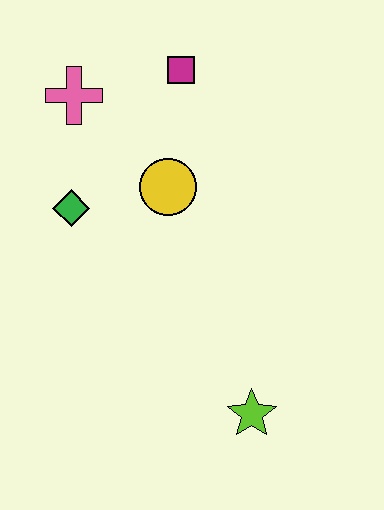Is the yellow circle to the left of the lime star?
Yes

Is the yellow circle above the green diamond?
Yes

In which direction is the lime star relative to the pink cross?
The lime star is below the pink cross.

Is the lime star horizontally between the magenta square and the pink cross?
No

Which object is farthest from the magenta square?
The lime star is farthest from the magenta square.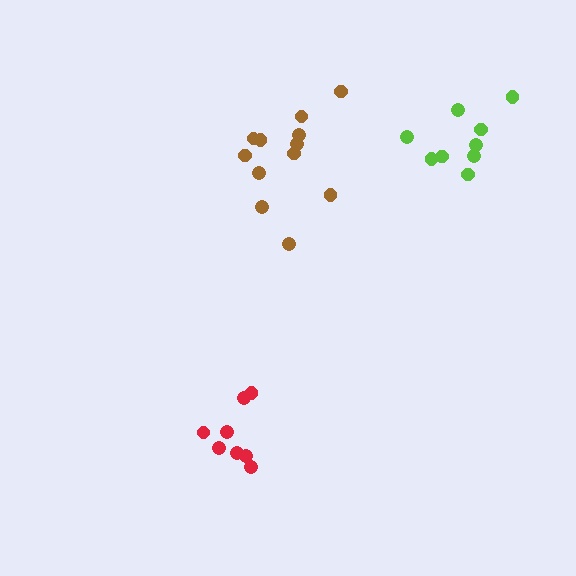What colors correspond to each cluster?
The clusters are colored: red, brown, lime.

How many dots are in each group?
Group 1: 8 dots, Group 2: 12 dots, Group 3: 9 dots (29 total).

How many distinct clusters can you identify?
There are 3 distinct clusters.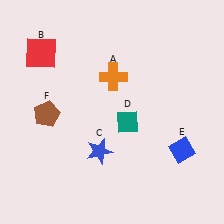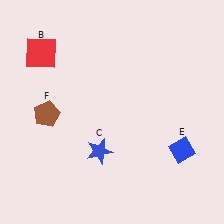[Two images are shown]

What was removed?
The orange cross (A), the teal diamond (D) were removed in Image 2.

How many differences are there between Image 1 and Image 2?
There are 2 differences between the two images.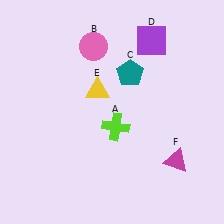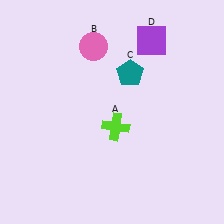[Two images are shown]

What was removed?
The yellow triangle (E), the magenta triangle (F) were removed in Image 2.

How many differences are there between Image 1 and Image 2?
There are 2 differences between the two images.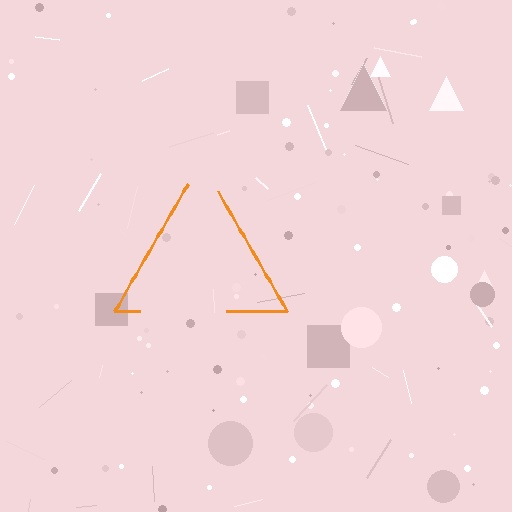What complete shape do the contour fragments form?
The contour fragments form a triangle.